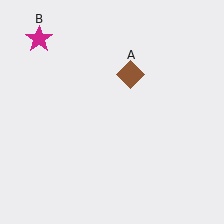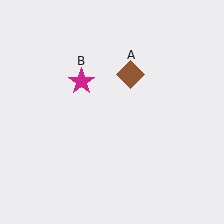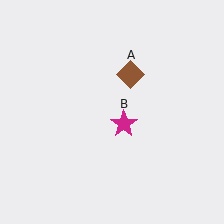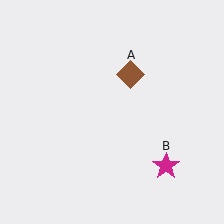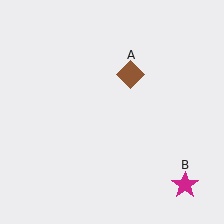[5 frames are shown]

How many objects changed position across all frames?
1 object changed position: magenta star (object B).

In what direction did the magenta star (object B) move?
The magenta star (object B) moved down and to the right.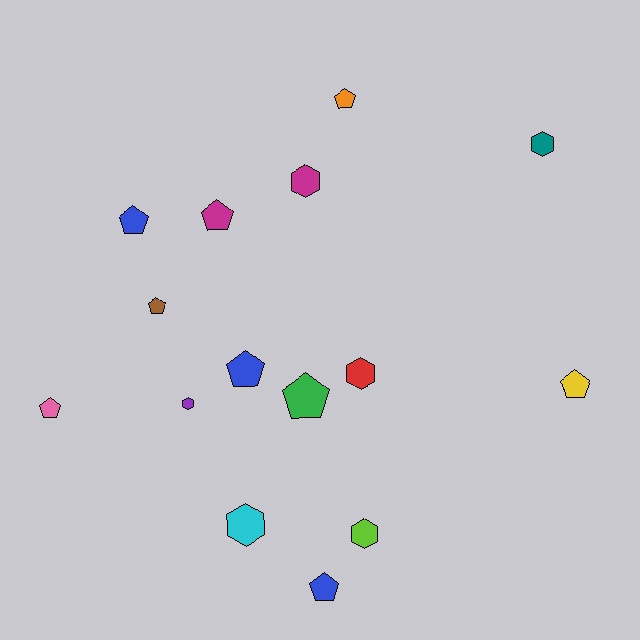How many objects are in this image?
There are 15 objects.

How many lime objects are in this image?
There is 1 lime object.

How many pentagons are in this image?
There are 9 pentagons.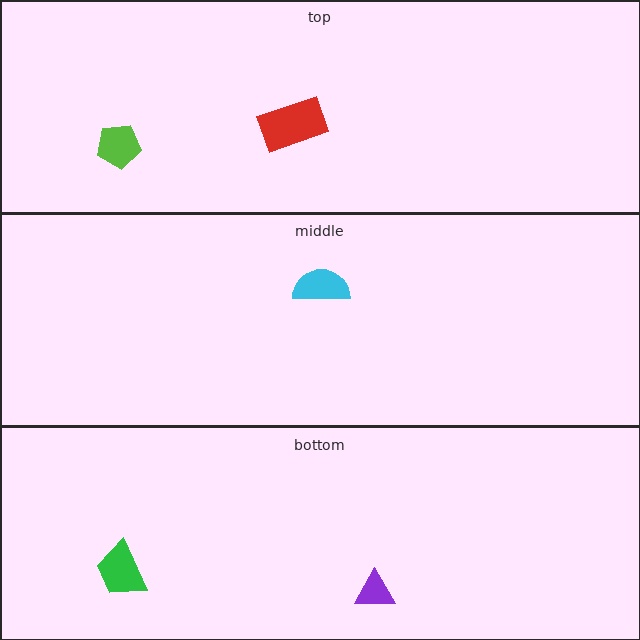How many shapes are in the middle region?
1.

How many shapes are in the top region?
2.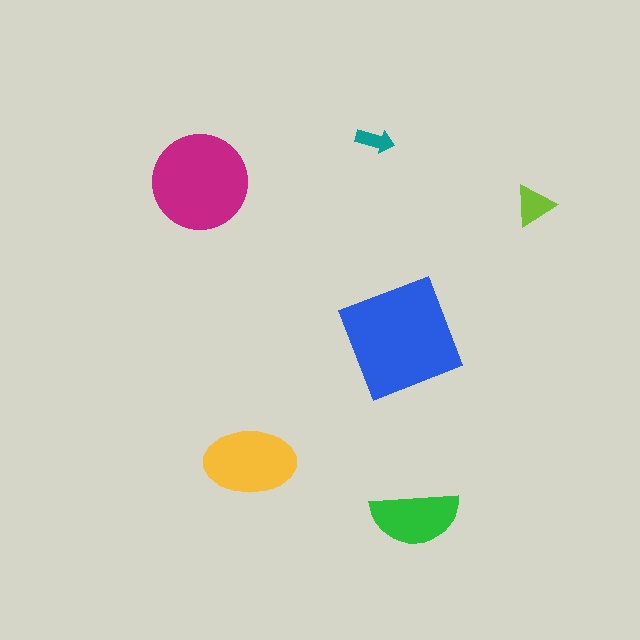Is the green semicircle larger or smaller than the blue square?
Smaller.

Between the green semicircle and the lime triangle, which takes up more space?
The green semicircle.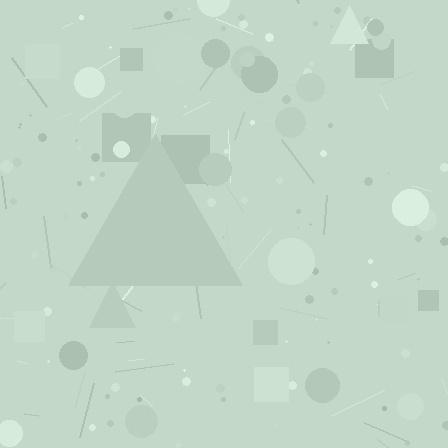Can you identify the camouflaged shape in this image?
The camouflaged shape is a triangle.